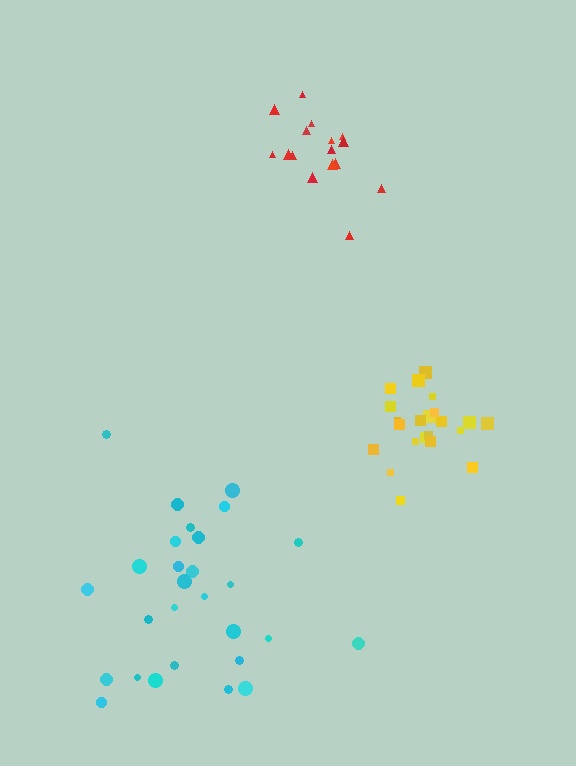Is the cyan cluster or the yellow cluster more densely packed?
Yellow.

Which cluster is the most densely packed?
Yellow.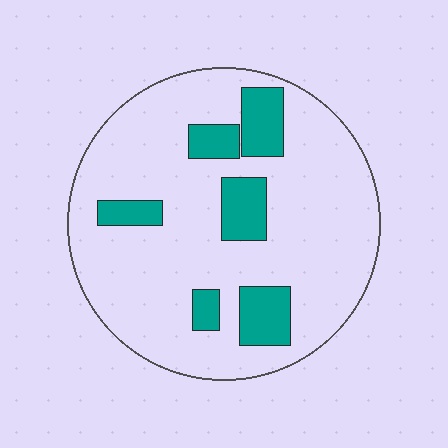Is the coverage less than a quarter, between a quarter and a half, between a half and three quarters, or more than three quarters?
Less than a quarter.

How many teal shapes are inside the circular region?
6.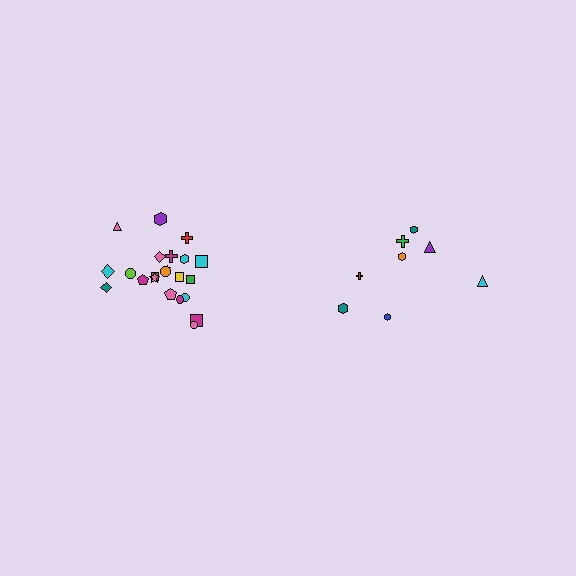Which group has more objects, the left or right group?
The left group.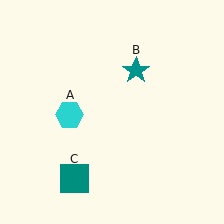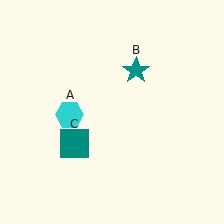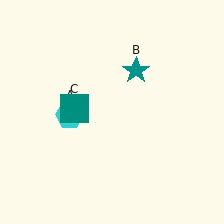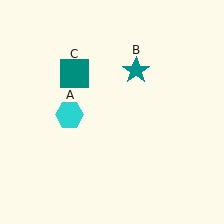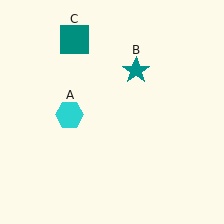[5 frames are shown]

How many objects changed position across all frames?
1 object changed position: teal square (object C).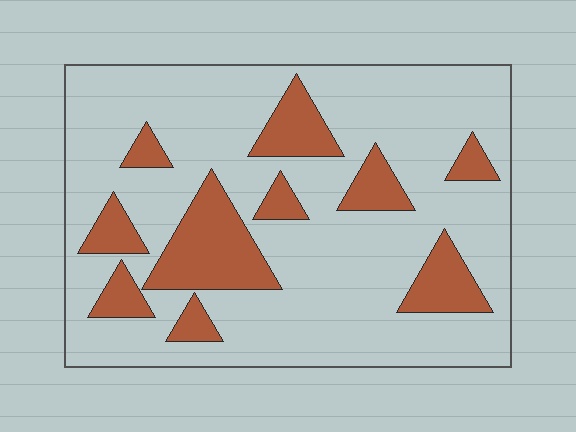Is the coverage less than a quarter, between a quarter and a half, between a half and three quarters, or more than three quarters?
Less than a quarter.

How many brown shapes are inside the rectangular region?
10.